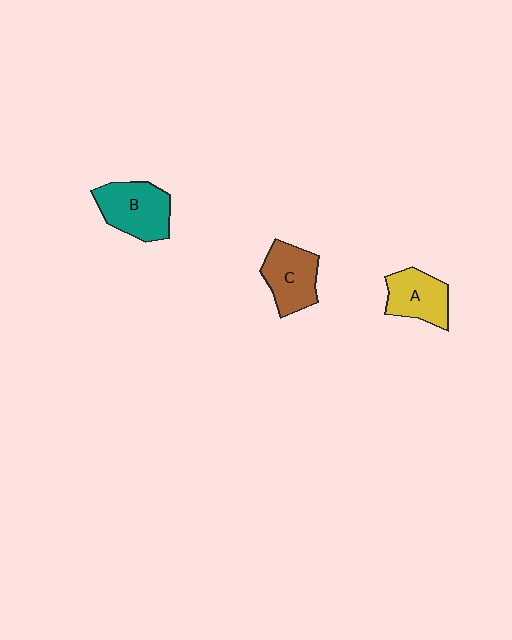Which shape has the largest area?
Shape B (teal).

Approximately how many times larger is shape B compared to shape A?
Approximately 1.3 times.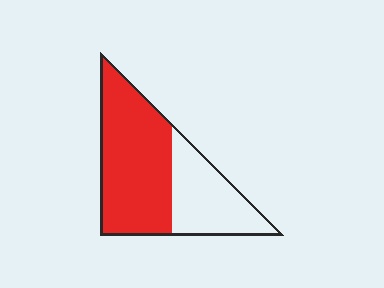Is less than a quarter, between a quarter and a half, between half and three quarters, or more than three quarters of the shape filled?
Between half and three quarters.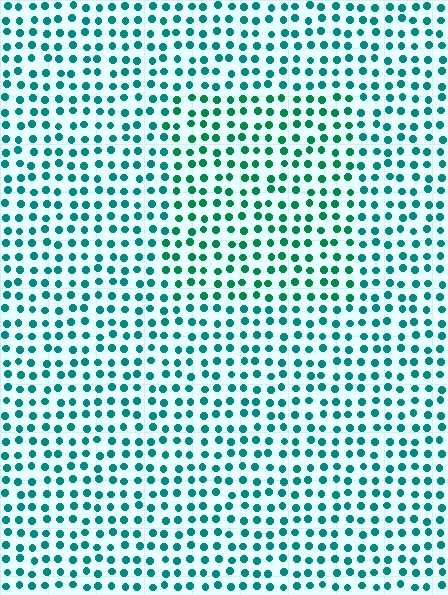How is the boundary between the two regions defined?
The boundary is defined purely by a slight shift in hue (about 26 degrees). Spacing, size, and orientation are identical on both sides.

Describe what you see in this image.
The image is filled with small teal elements in a uniform arrangement. A rectangle-shaped region is visible where the elements are tinted to a slightly different hue, forming a subtle color boundary.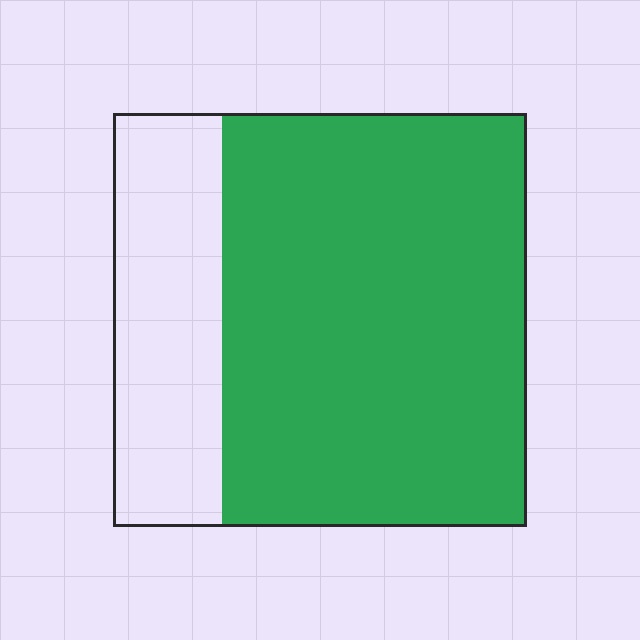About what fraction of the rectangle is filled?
About three quarters (3/4).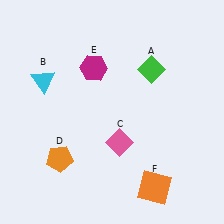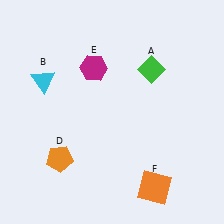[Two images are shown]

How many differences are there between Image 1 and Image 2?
There is 1 difference between the two images.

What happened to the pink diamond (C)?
The pink diamond (C) was removed in Image 2. It was in the bottom-right area of Image 1.